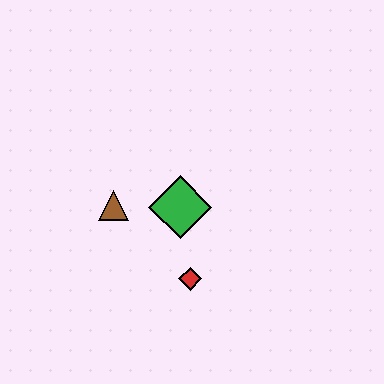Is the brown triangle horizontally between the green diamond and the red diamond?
No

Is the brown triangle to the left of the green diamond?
Yes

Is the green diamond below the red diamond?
No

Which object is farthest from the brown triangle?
The red diamond is farthest from the brown triangle.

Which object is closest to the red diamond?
The green diamond is closest to the red diamond.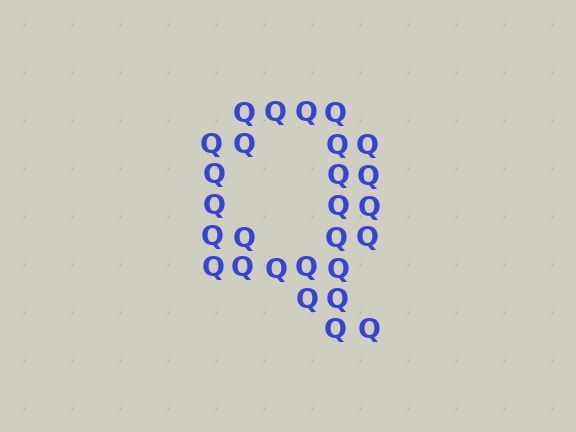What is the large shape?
The large shape is the letter Q.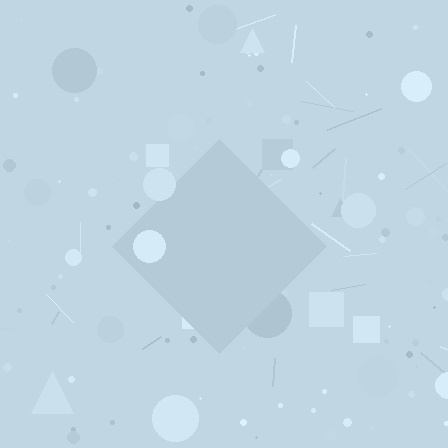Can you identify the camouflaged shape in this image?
The camouflaged shape is a diamond.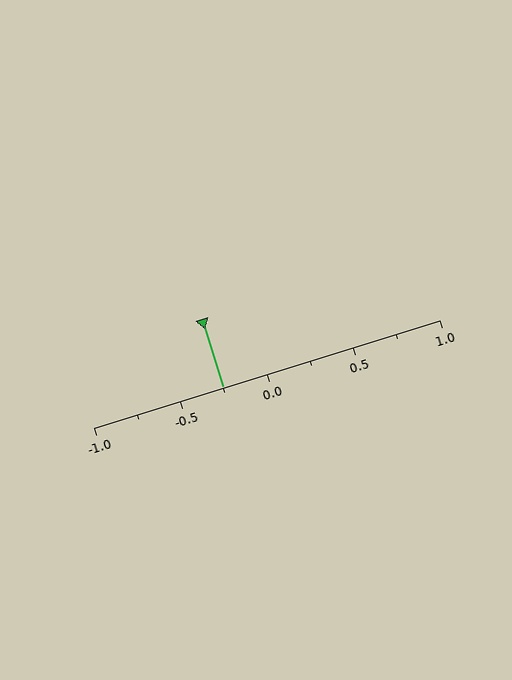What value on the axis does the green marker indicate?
The marker indicates approximately -0.25.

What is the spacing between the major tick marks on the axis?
The major ticks are spaced 0.5 apart.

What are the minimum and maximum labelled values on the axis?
The axis runs from -1.0 to 1.0.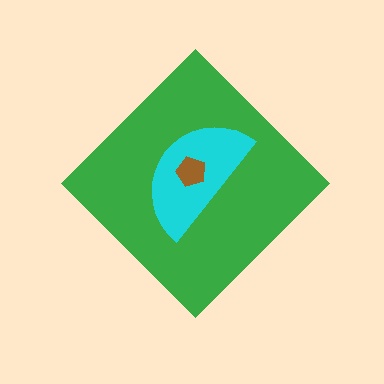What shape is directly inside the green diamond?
The cyan semicircle.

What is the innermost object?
The brown pentagon.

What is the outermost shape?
The green diamond.